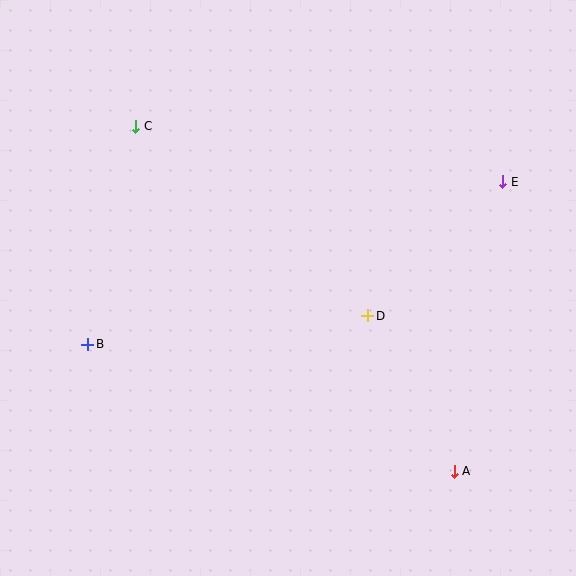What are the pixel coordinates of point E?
Point E is at (503, 182).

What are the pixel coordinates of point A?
Point A is at (454, 471).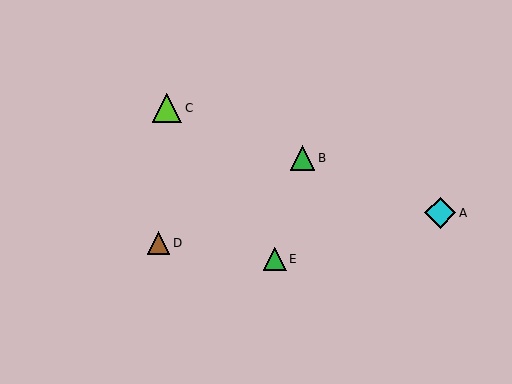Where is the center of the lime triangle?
The center of the lime triangle is at (167, 108).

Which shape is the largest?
The cyan diamond (labeled A) is the largest.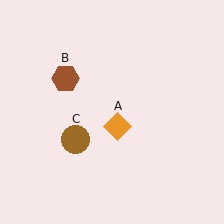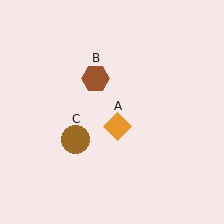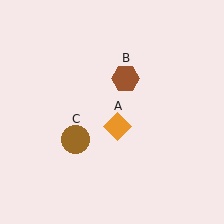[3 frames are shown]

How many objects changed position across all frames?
1 object changed position: brown hexagon (object B).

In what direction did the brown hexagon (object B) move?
The brown hexagon (object B) moved right.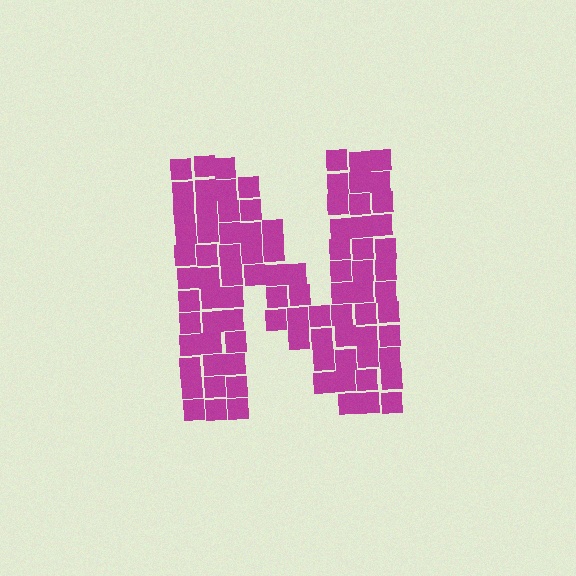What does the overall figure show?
The overall figure shows the letter N.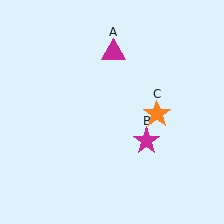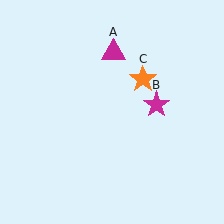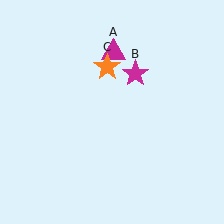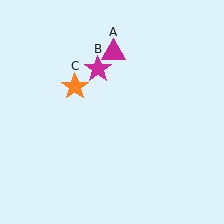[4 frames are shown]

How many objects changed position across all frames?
2 objects changed position: magenta star (object B), orange star (object C).